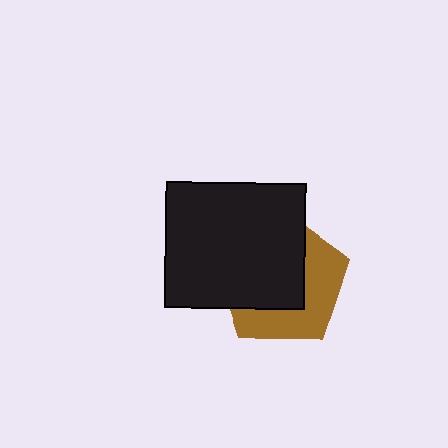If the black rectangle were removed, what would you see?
You would see the complete brown pentagon.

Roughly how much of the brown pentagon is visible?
A small part of it is visible (roughly 43%).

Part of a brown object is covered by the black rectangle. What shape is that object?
It is a pentagon.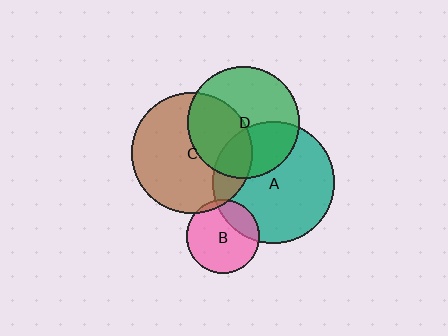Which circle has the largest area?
Circle A (teal).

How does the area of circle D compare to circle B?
Approximately 2.3 times.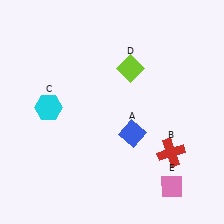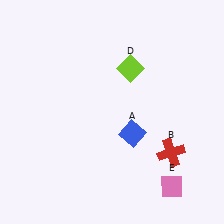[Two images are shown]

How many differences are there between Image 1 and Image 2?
There is 1 difference between the two images.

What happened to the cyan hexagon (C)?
The cyan hexagon (C) was removed in Image 2. It was in the top-left area of Image 1.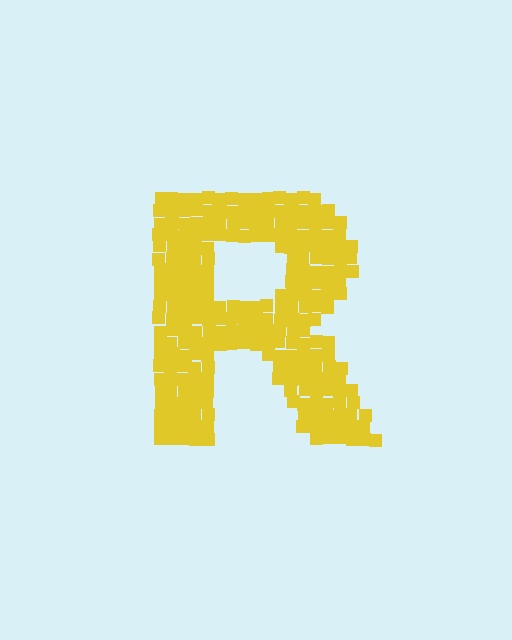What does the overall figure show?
The overall figure shows the letter R.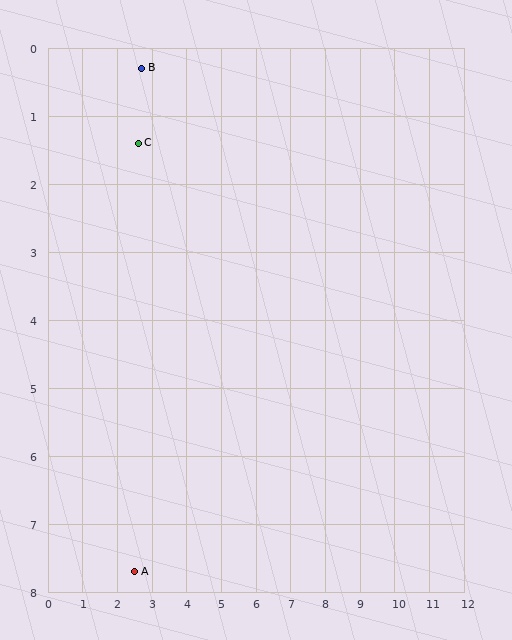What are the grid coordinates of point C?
Point C is at approximately (2.6, 1.4).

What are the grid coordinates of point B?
Point B is at approximately (2.7, 0.3).